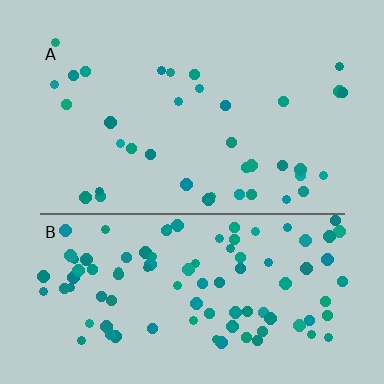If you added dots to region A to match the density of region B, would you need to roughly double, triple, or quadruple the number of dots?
Approximately triple.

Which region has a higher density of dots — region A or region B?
B (the bottom).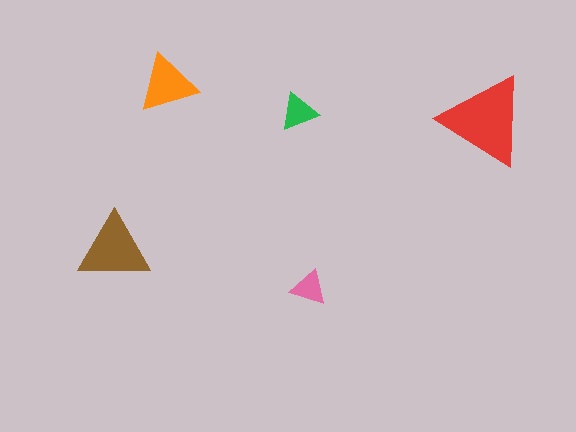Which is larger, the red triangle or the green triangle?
The red one.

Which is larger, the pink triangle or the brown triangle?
The brown one.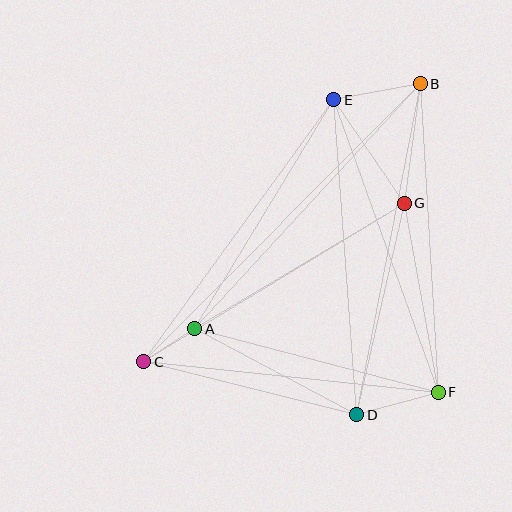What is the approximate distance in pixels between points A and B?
The distance between A and B is approximately 333 pixels.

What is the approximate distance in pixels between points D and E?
The distance between D and E is approximately 316 pixels.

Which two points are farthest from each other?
Points B and C are farthest from each other.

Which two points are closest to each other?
Points A and C are closest to each other.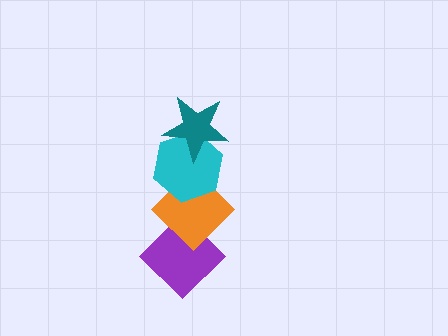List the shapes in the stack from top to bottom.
From top to bottom: the teal star, the cyan hexagon, the orange diamond, the purple diamond.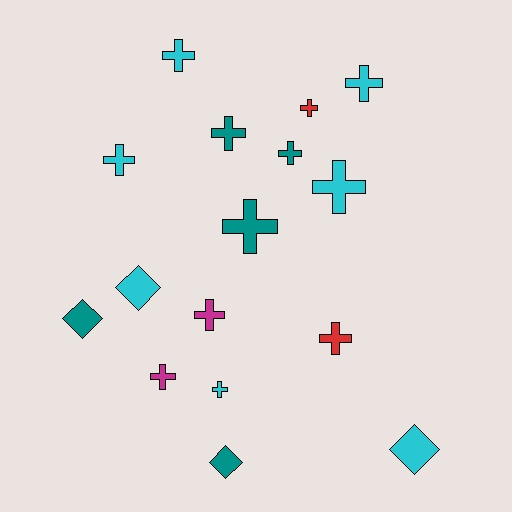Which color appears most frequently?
Cyan, with 7 objects.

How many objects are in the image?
There are 16 objects.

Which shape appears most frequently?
Cross, with 12 objects.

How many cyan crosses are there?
There are 5 cyan crosses.